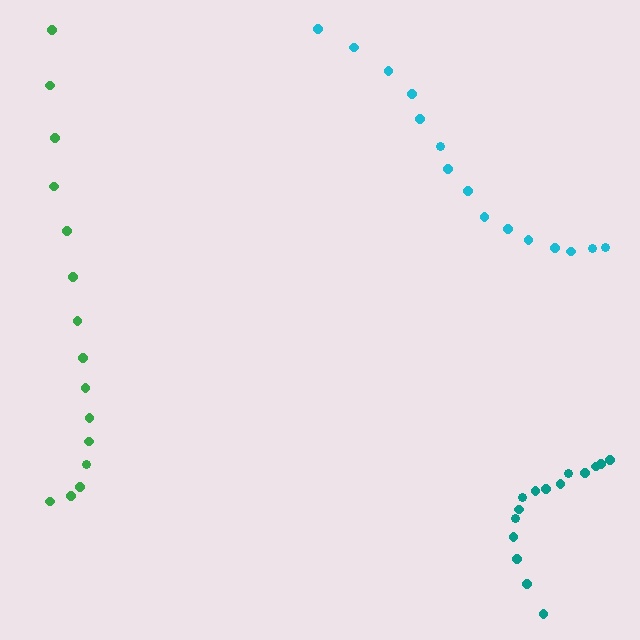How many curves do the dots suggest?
There are 3 distinct paths.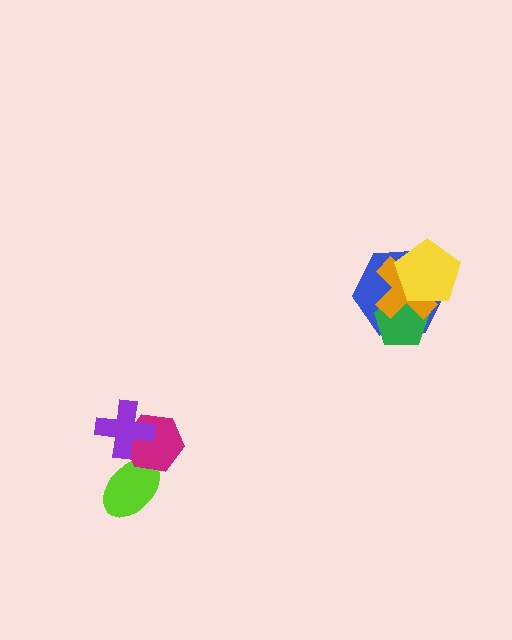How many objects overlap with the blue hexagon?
3 objects overlap with the blue hexagon.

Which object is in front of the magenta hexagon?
The purple cross is in front of the magenta hexagon.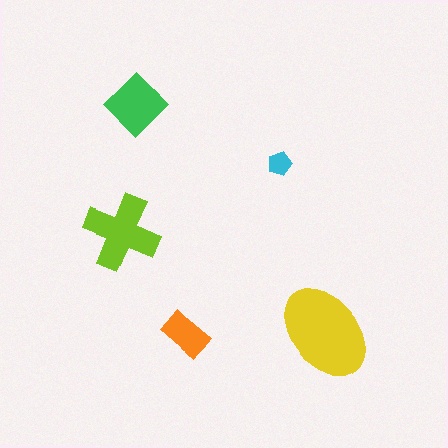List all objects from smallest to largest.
The cyan pentagon, the orange rectangle, the green diamond, the lime cross, the yellow ellipse.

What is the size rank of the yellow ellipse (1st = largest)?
1st.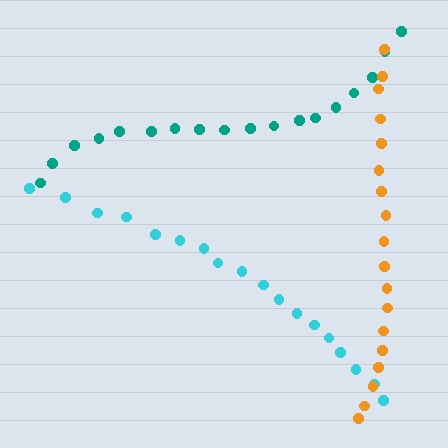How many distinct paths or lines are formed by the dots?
There are 3 distinct paths.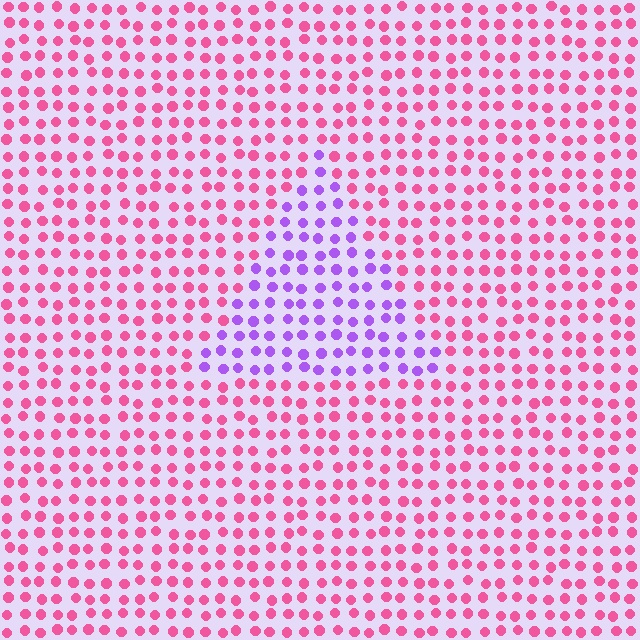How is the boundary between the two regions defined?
The boundary is defined purely by a slight shift in hue (about 59 degrees). Spacing, size, and orientation are identical on both sides.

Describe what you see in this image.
The image is filled with small pink elements in a uniform arrangement. A triangle-shaped region is visible where the elements are tinted to a slightly different hue, forming a subtle color boundary.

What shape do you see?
I see a triangle.